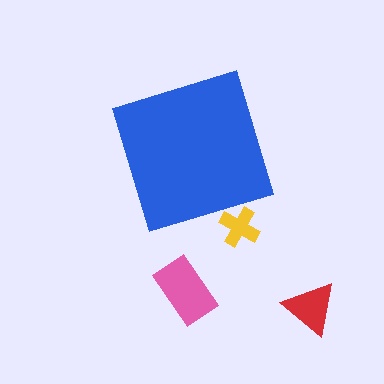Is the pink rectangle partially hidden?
No, the pink rectangle is fully visible.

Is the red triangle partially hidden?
No, the red triangle is fully visible.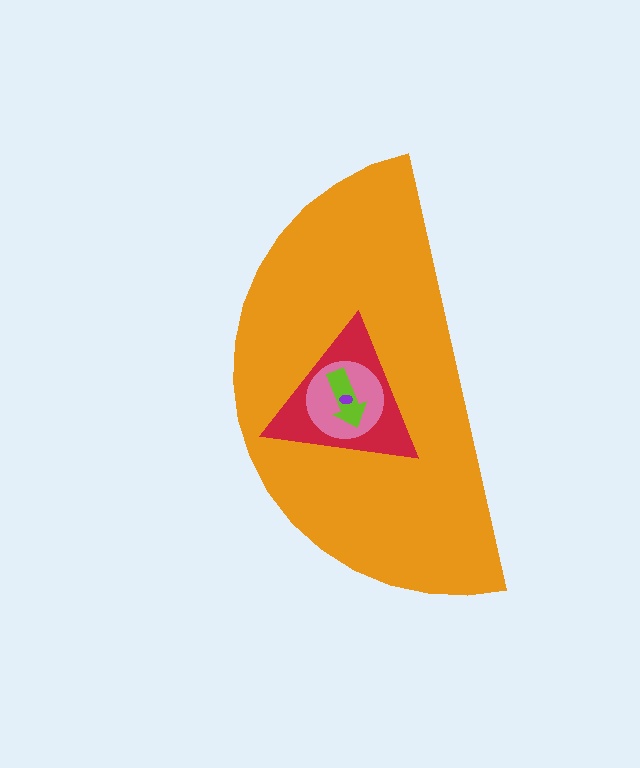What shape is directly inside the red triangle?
The pink circle.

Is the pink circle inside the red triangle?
Yes.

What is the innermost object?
The purple ellipse.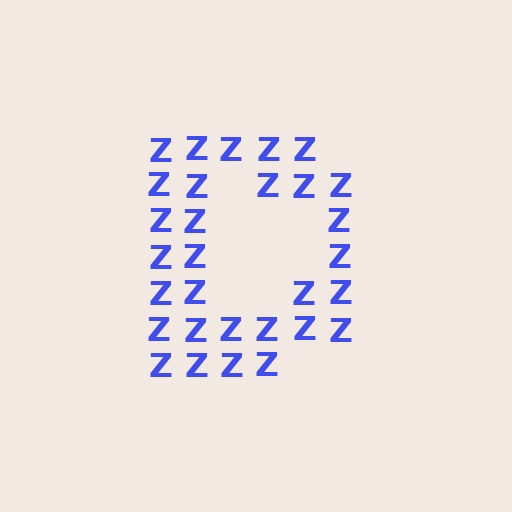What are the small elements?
The small elements are letter Z's.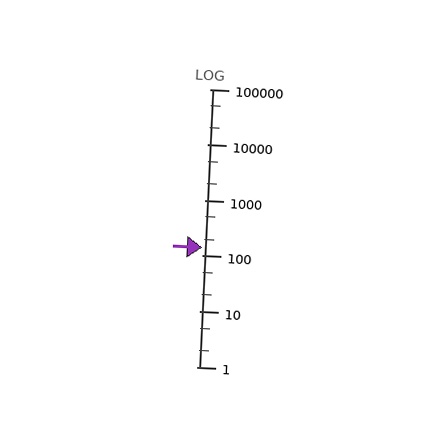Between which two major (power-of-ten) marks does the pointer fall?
The pointer is between 100 and 1000.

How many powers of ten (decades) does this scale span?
The scale spans 5 decades, from 1 to 100000.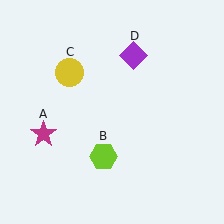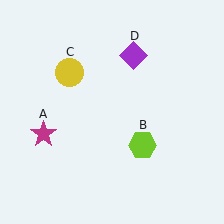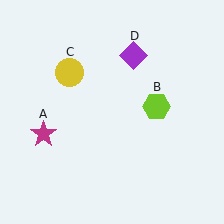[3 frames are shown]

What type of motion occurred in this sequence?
The lime hexagon (object B) rotated counterclockwise around the center of the scene.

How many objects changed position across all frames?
1 object changed position: lime hexagon (object B).